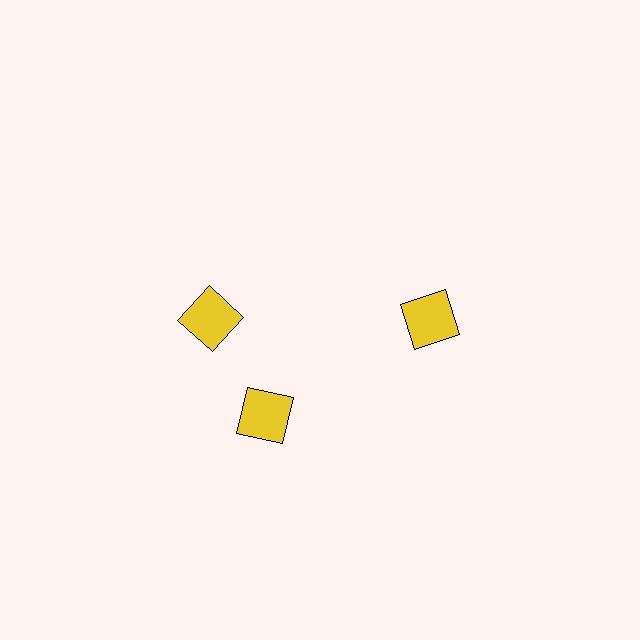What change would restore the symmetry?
The symmetry would be restored by rotating it back into even spacing with its neighbors so that all 3 squares sit at equal angles and equal distance from the center.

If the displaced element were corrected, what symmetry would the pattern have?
It would have 3-fold rotational symmetry — the pattern would map onto itself every 120 degrees.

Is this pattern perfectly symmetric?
No. The 3 yellow squares are arranged in a ring, but one element near the 11 o'clock position is rotated out of alignment along the ring, breaking the 3-fold rotational symmetry.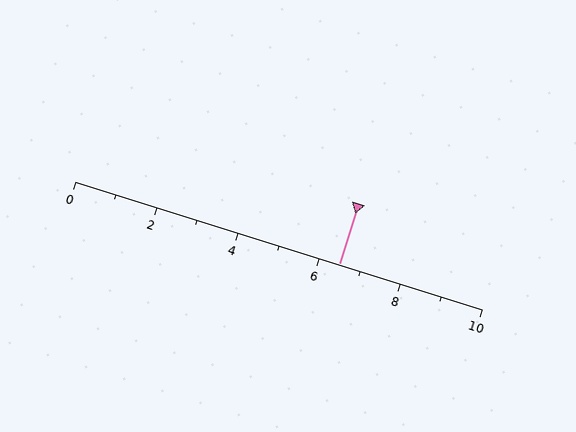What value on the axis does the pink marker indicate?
The marker indicates approximately 6.5.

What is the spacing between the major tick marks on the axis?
The major ticks are spaced 2 apart.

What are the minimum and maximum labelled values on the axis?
The axis runs from 0 to 10.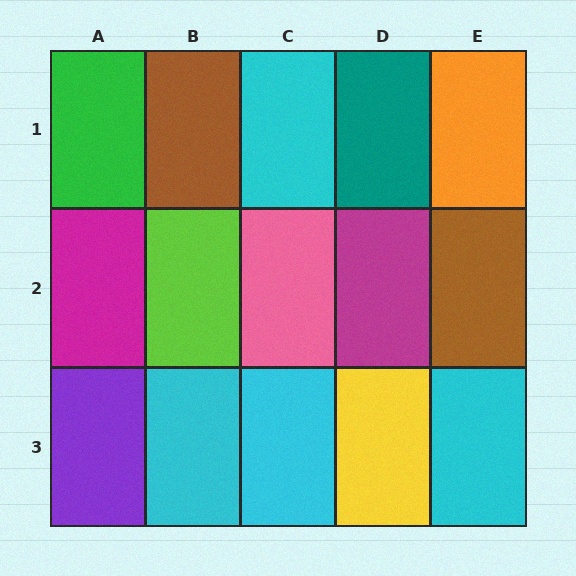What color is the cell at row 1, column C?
Cyan.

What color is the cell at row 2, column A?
Magenta.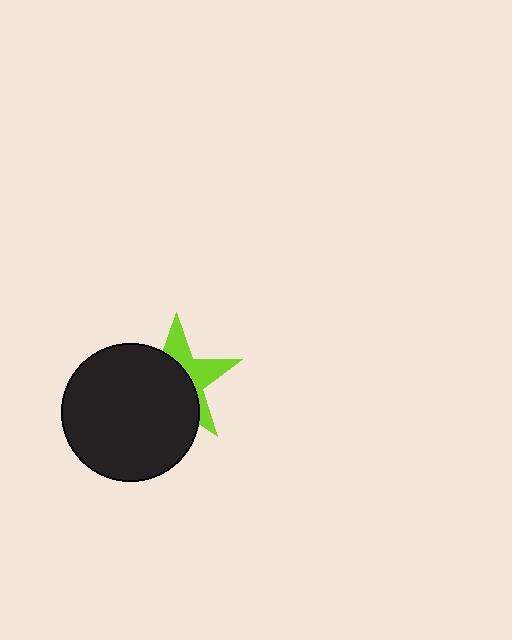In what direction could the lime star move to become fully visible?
The lime star could move toward the upper-right. That would shift it out from behind the black circle entirely.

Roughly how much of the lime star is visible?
A small part of it is visible (roughly 39%).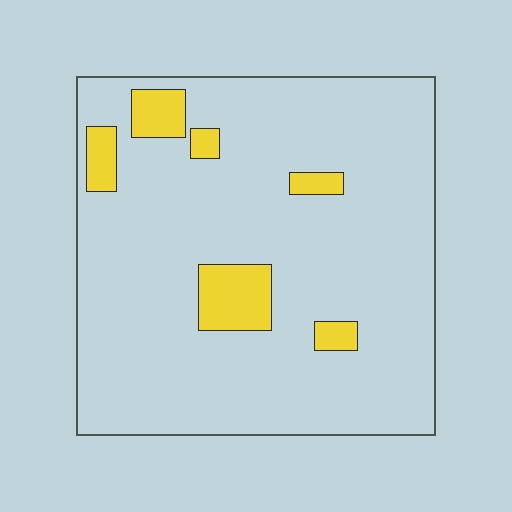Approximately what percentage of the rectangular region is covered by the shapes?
Approximately 10%.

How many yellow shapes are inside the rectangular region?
6.